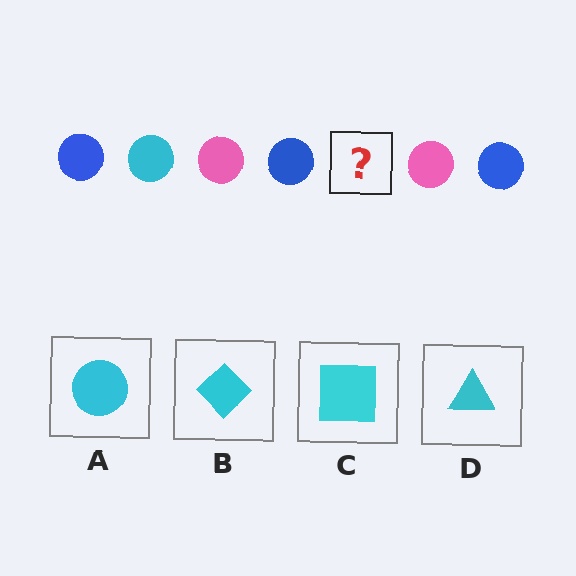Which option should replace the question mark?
Option A.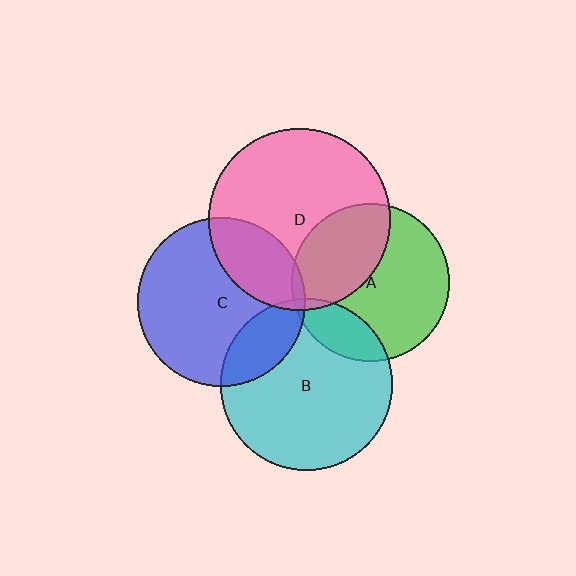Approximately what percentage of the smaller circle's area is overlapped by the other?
Approximately 5%.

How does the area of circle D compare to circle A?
Approximately 1.3 times.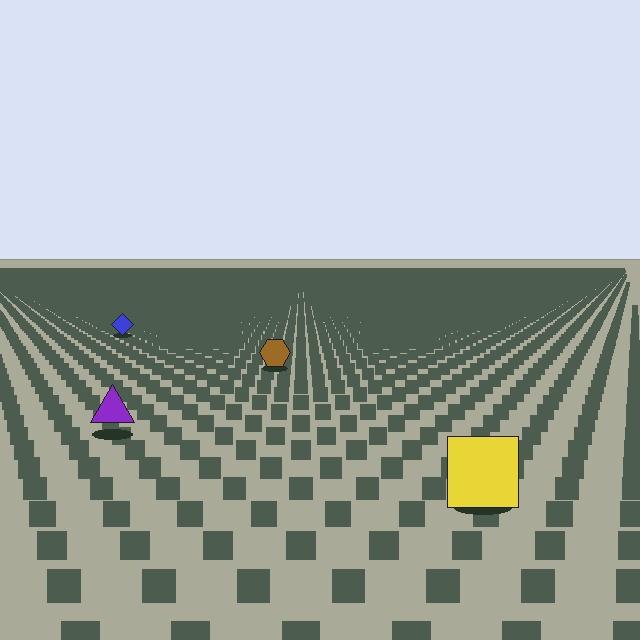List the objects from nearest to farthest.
From nearest to farthest: the yellow square, the purple triangle, the brown hexagon, the blue diamond.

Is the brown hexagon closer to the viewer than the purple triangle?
No. The purple triangle is closer — you can tell from the texture gradient: the ground texture is coarser near it.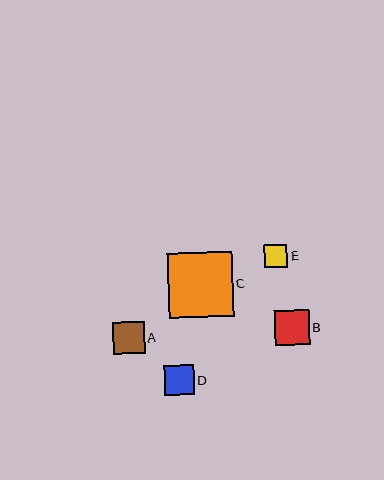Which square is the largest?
Square C is the largest with a size of approximately 65 pixels.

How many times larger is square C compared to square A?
Square C is approximately 2.0 times the size of square A.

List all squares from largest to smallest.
From largest to smallest: C, B, A, D, E.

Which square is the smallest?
Square E is the smallest with a size of approximately 24 pixels.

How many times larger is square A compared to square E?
Square A is approximately 1.3 times the size of square E.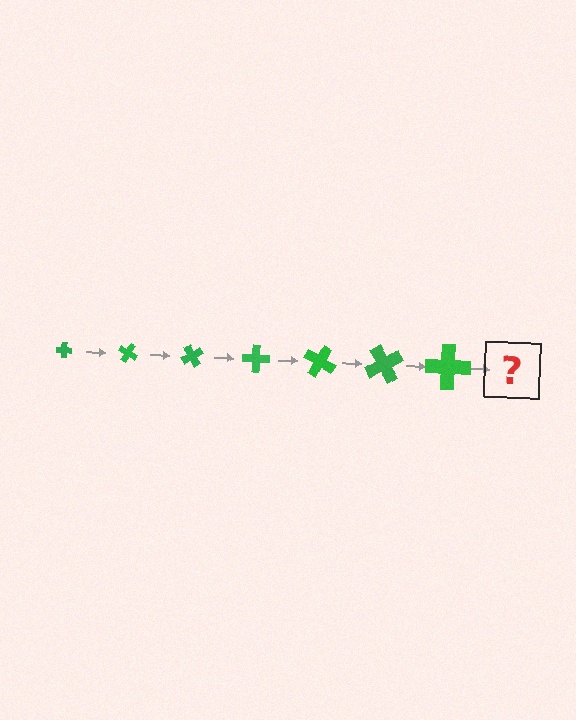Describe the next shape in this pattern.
It should be a cross, larger than the previous one and rotated 210 degrees from the start.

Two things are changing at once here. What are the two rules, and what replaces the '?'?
The two rules are that the cross grows larger each step and it rotates 30 degrees each step. The '?' should be a cross, larger than the previous one and rotated 210 degrees from the start.